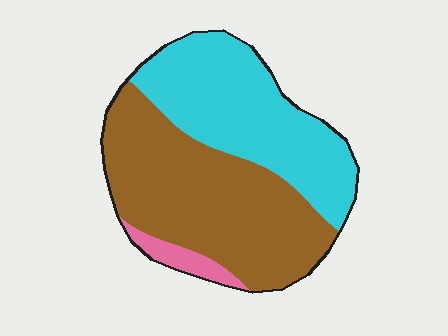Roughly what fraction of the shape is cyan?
Cyan covers 42% of the shape.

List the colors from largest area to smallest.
From largest to smallest: brown, cyan, pink.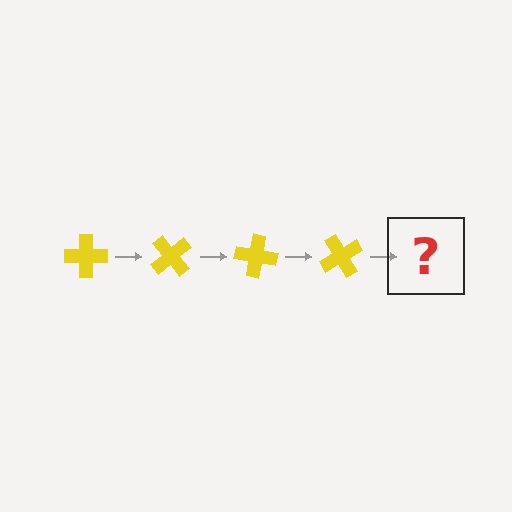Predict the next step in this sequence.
The next step is a yellow cross rotated 200 degrees.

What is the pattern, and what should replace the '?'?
The pattern is that the cross rotates 50 degrees each step. The '?' should be a yellow cross rotated 200 degrees.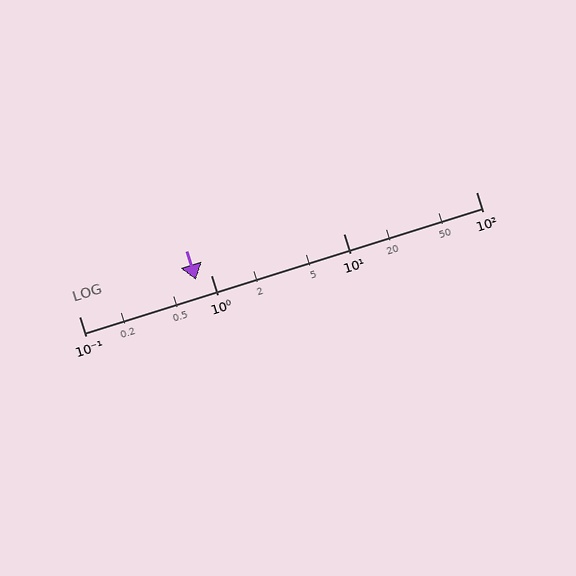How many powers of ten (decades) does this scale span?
The scale spans 3 decades, from 0.1 to 100.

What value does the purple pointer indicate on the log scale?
The pointer indicates approximately 0.77.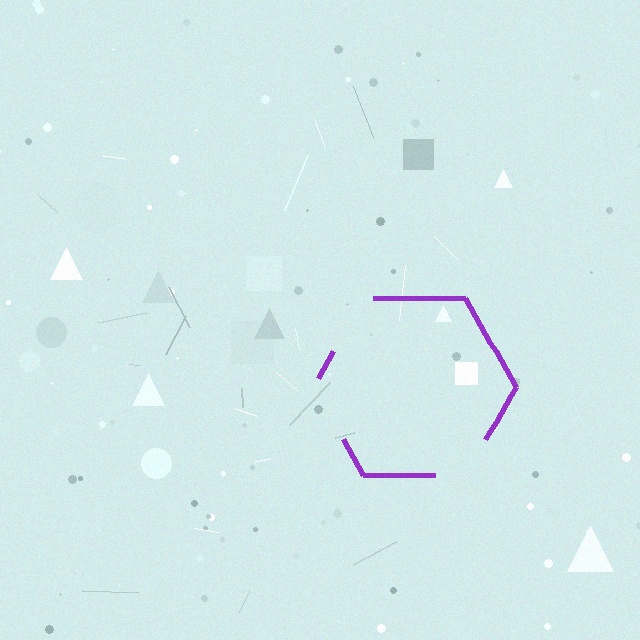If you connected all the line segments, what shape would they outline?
They would outline a hexagon.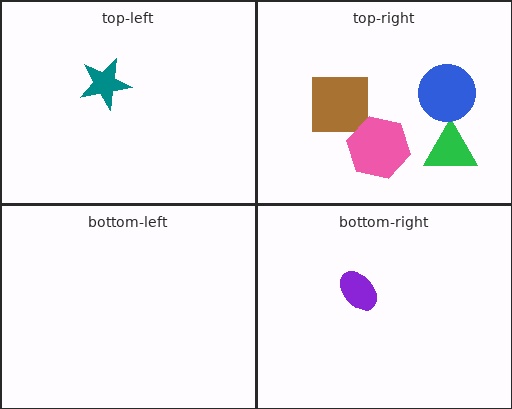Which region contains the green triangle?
The top-right region.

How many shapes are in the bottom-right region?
1.